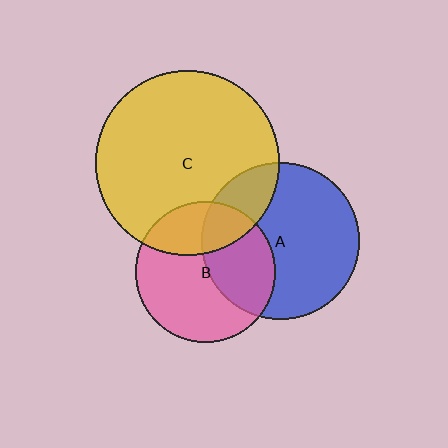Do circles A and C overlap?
Yes.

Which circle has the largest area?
Circle C (yellow).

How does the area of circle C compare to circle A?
Approximately 1.4 times.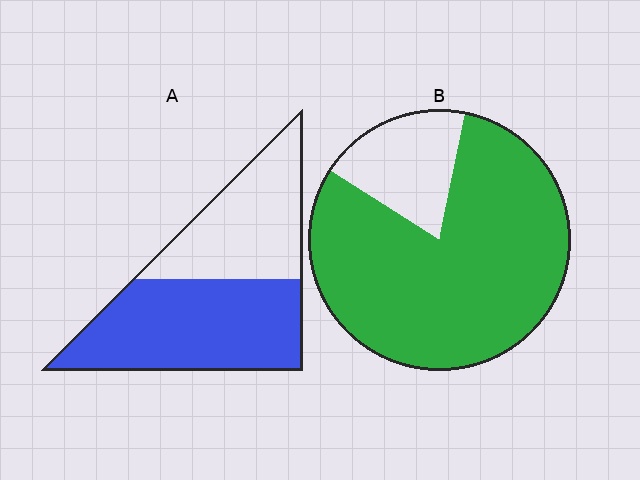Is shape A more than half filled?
Yes.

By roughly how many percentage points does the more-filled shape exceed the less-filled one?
By roughly 25 percentage points (B over A).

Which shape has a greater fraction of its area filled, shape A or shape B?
Shape B.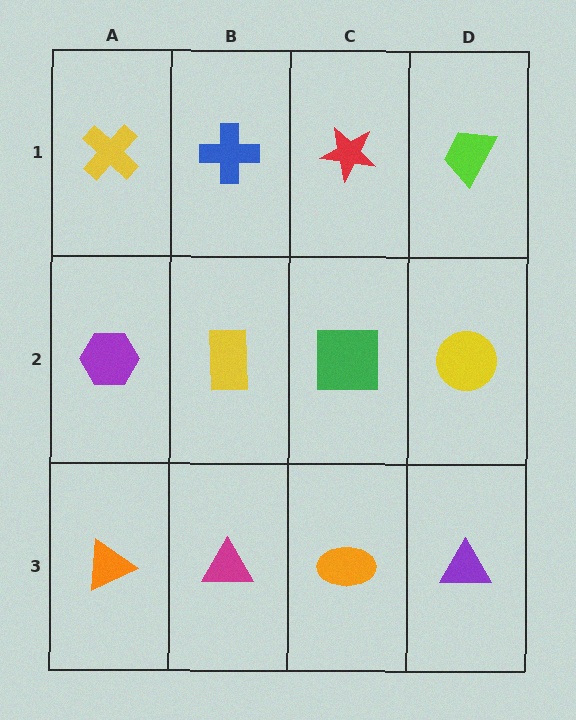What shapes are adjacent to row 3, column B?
A yellow rectangle (row 2, column B), an orange triangle (row 3, column A), an orange ellipse (row 3, column C).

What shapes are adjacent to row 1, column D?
A yellow circle (row 2, column D), a red star (row 1, column C).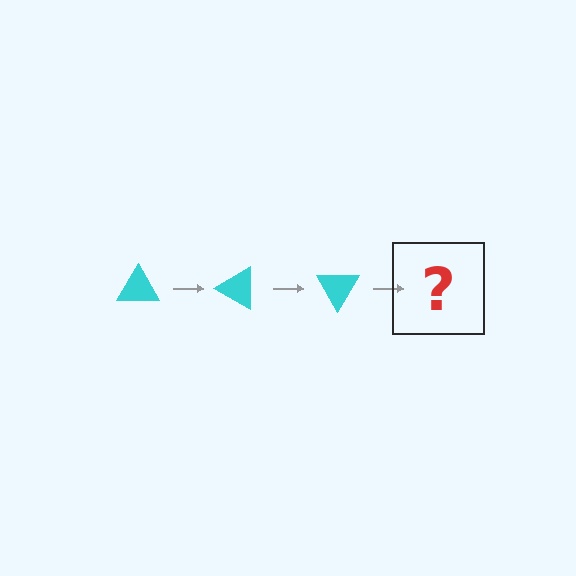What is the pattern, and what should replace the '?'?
The pattern is that the triangle rotates 30 degrees each step. The '?' should be a cyan triangle rotated 90 degrees.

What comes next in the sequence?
The next element should be a cyan triangle rotated 90 degrees.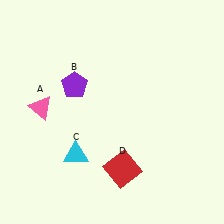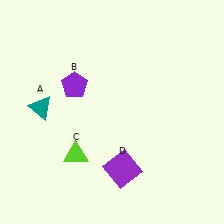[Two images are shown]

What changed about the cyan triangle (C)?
In Image 1, C is cyan. In Image 2, it changed to lime.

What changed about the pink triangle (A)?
In Image 1, A is pink. In Image 2, it changed to teal.